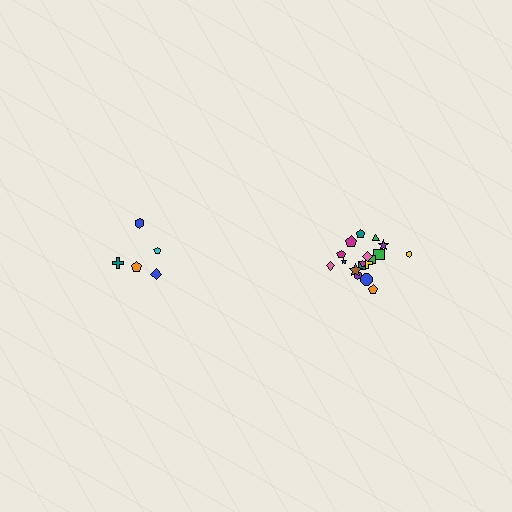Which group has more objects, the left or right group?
The right group.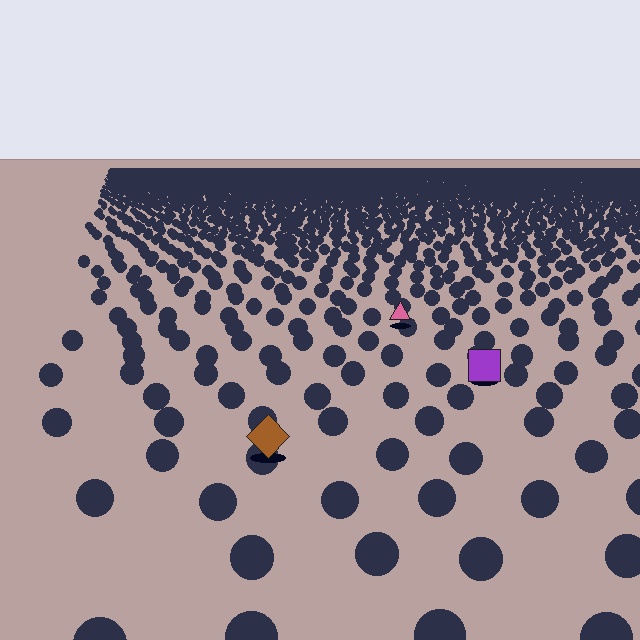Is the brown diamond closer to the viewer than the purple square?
Yes. The brown diamond is closer — you can tell from the texture gradient: the ground texture is coarser near it.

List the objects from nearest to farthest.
From nearest to farthest: the brown diamond, the purple square, the pink triangle.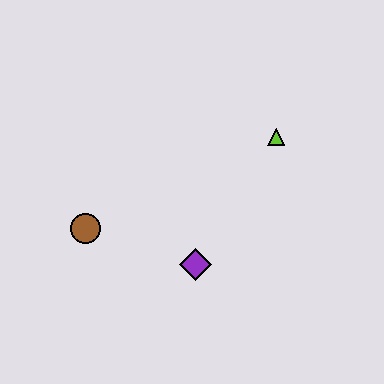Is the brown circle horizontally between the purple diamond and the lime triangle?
No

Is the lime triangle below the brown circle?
No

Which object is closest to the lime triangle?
The purple diamond is closest to the lime triangle.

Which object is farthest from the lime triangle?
The brown circle is farthest from the lime triangle.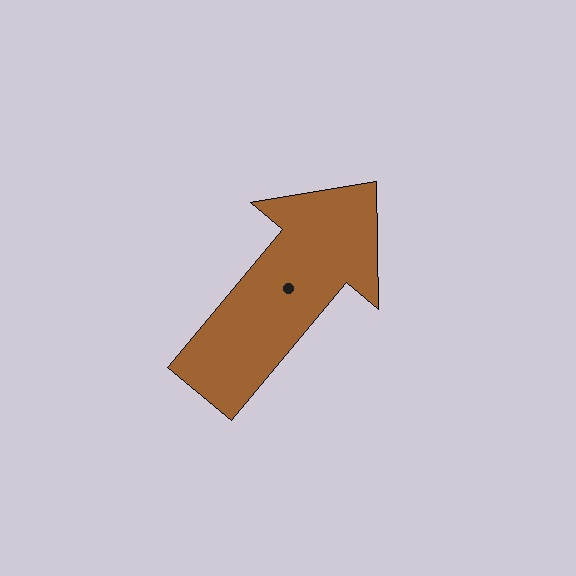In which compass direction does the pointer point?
Northeast.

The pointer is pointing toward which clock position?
Roughly 1 o'clock.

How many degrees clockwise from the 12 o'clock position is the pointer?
Approximately 40 degrees.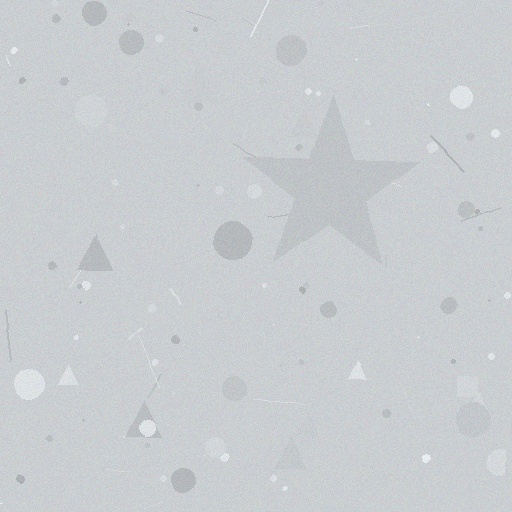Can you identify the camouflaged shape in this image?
The camouflaged shape is a star.